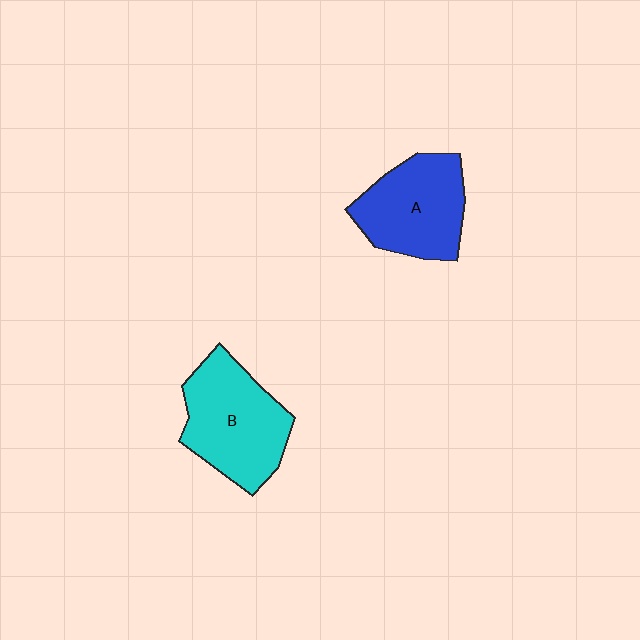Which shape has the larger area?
Shape B (cyan).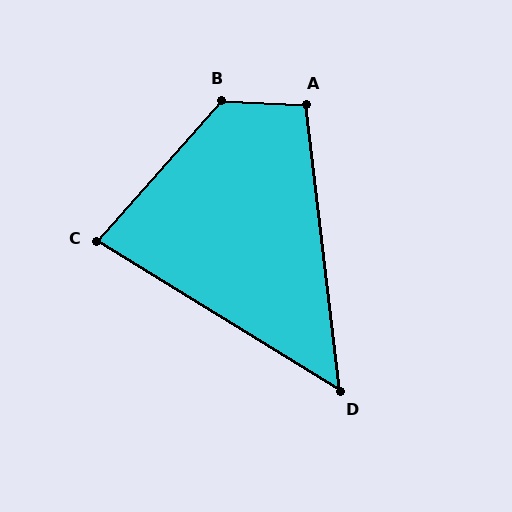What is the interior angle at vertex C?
Approximately 80 degrees (acute).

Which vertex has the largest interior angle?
B, at approximately 128 degrees.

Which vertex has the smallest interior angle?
D, at approximately 52 degrees.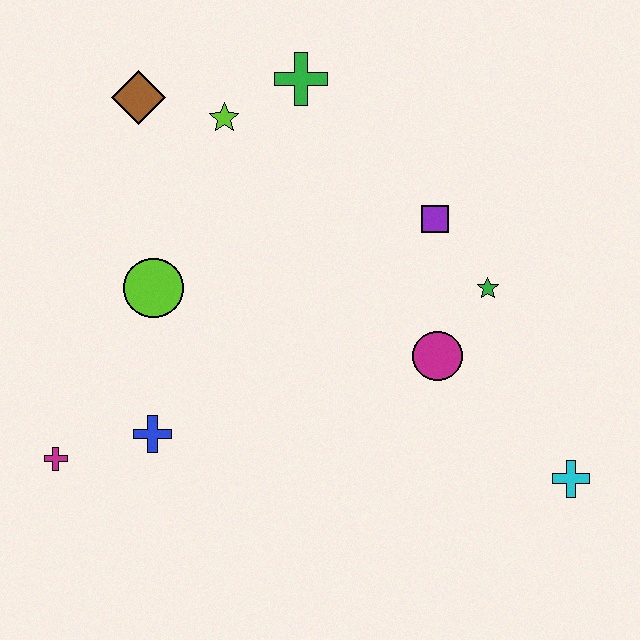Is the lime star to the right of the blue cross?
Yes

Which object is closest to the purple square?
The green star is closest to the purple square.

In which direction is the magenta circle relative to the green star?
The magenta circle is below the green star.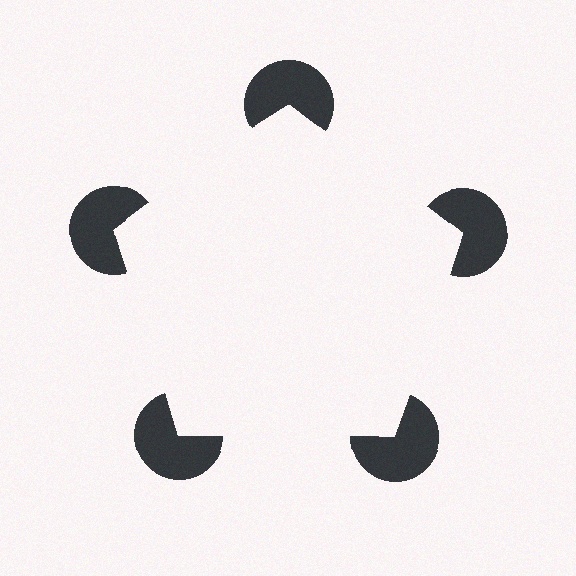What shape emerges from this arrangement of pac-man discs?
An illusory pentagon — its edges are inferred from the aligned wedge cuts in the pac-man discs, not physically drawn.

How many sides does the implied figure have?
5 sides.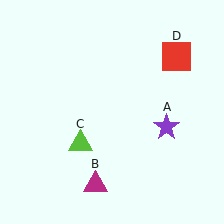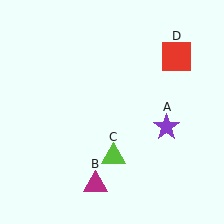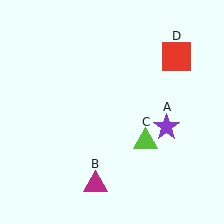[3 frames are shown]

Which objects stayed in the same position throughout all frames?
Purple star (object A) and magenta triangle (object B) and red square (object D) remained stationary.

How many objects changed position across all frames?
1 object changed position: lime triangle (object C).